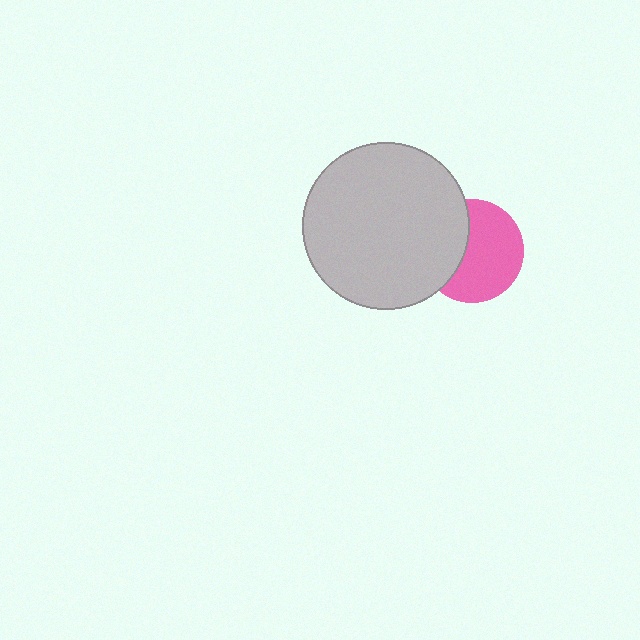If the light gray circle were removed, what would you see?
You would see the complete pink circle.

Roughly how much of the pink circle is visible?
About half of it is visible (roughly 63%).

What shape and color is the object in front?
The object in front is a light gray circle.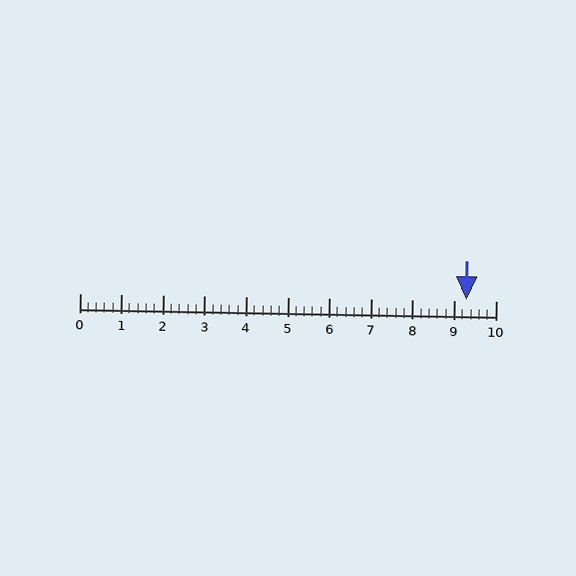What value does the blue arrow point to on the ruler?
The blue arrow points to approximately 9.3.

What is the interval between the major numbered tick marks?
The major tick marks are spaced 1 units apart.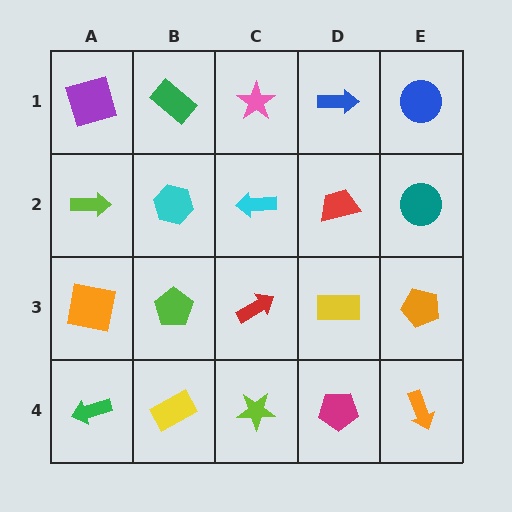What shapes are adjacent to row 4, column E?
An orange pentagon (row 3, column E), a magenta pentagon (row 4, column D).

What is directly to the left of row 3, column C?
A lime pentagon.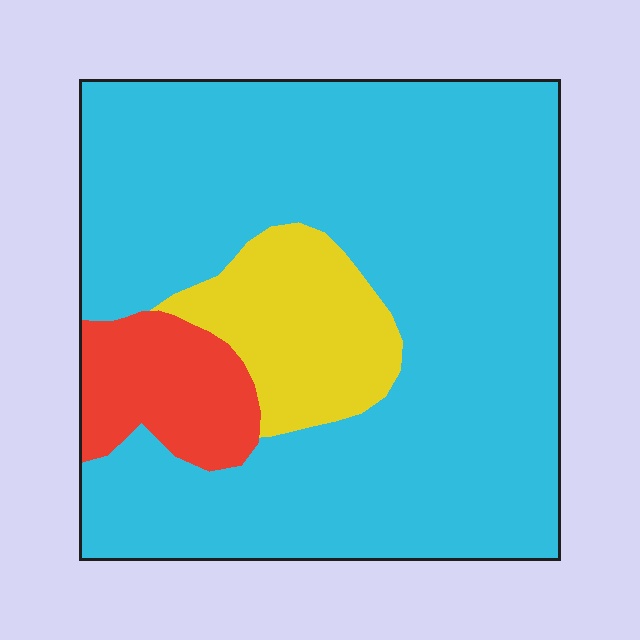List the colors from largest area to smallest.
From largest to smallest: cyan, yellow, red.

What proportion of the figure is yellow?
Yellow takes up about one eighth (1/8) of the figure.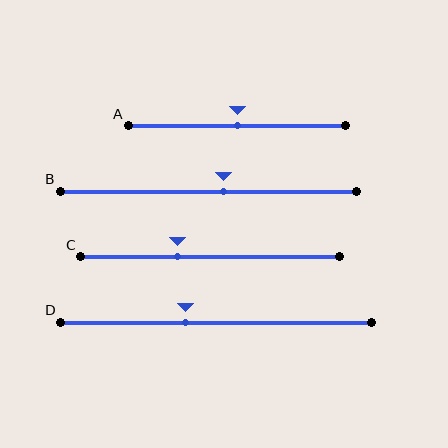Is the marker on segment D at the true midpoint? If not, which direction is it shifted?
No, the marker on segment D is shifted to the left by about 10% of the segment length.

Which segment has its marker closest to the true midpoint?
Segment A has its marker closest to the true midpoint.